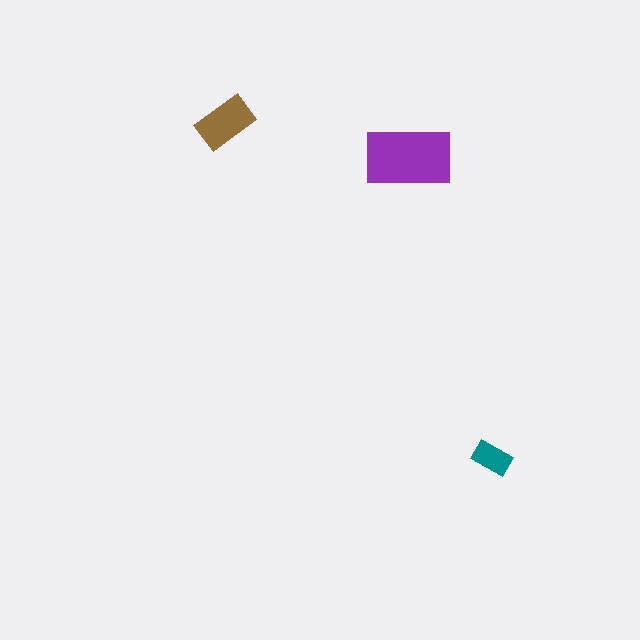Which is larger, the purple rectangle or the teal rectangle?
The purple one.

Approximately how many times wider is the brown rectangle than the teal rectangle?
About 1.5 times wider.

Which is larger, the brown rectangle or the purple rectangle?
The purple one.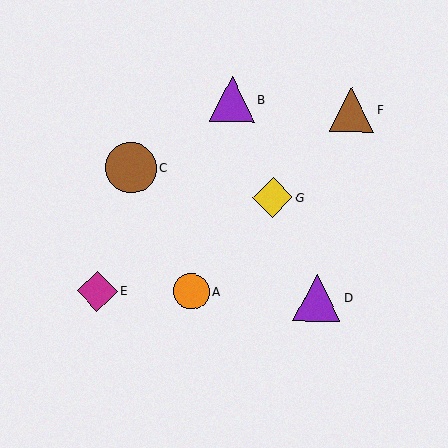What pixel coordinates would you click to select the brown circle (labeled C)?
Click at (131, 168) to select the brown circle C.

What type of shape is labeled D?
Shape D is a purple triangle.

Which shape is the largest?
The brown circle (labeled C) is the largest.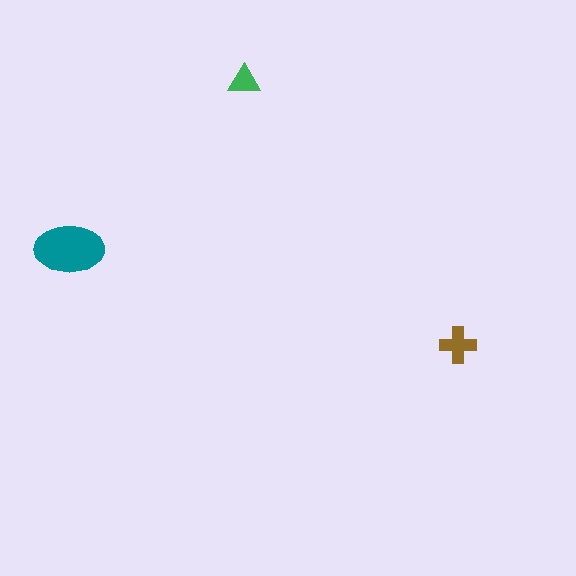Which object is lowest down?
The brown cross is bottommost.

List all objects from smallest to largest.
The green triangle, the brown cross, the teal ellipse.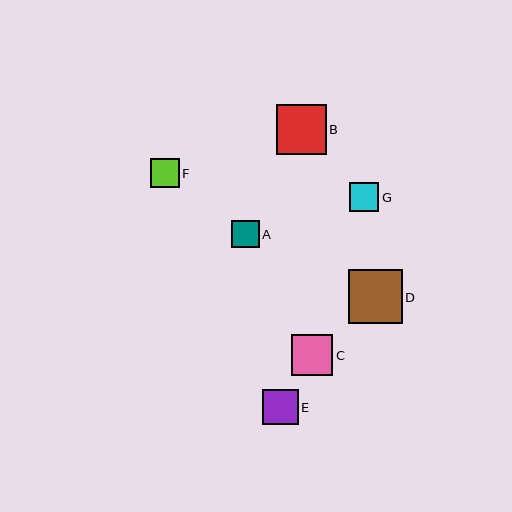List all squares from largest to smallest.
From largest to smallest: D, B, C, E, G, F, A.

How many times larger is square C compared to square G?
Square C is approximately 1.4 times the size of square G.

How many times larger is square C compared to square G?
Square C is approximately 1.4 times the size of square G.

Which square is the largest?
Square D is the largest with a size of approximately 54 pixels.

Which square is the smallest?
Square A is the smallest with a size of approximately 27 pixels.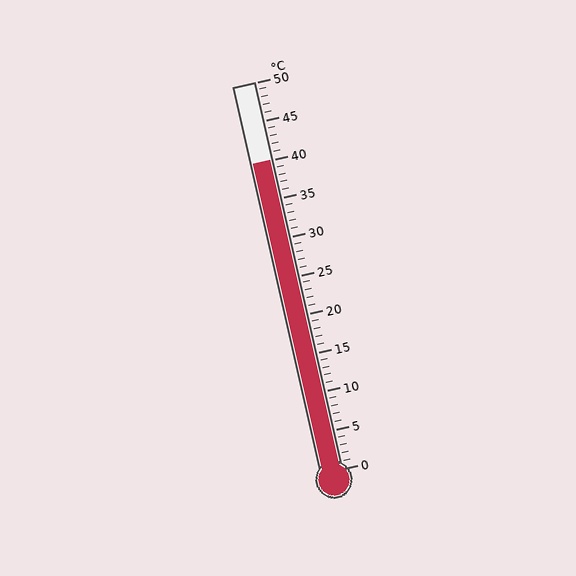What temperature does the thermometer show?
The thermometer shows approximately 40°C.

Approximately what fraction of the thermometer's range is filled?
The thermometer is filled to approximately 80% of its range.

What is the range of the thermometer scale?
The thermometer scale ranges from 0°C to 50°C.